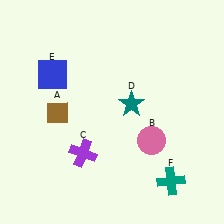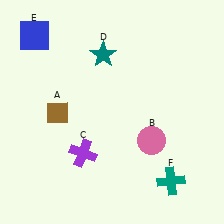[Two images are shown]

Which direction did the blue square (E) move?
The blue square (E) moved up.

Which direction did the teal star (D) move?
The teal star (D) moved up.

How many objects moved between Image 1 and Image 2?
2 objects moved between the two images.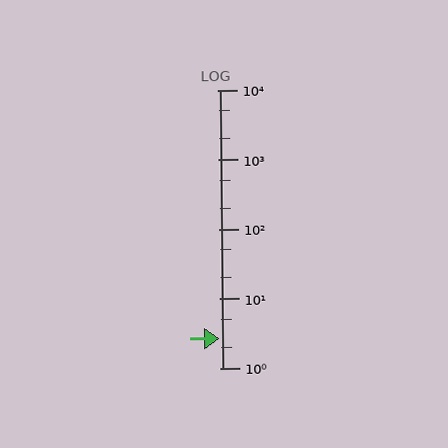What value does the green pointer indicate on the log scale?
The pointer indicates approximately 2.7.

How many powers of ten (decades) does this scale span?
The scale spans 4 decades, from 1 to 10000.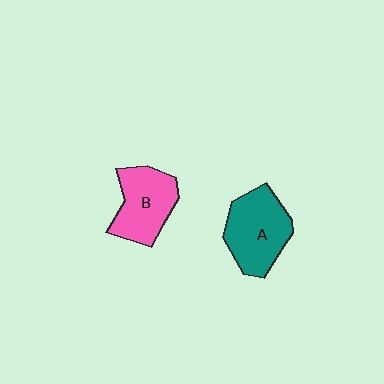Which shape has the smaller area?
Shape B (pink).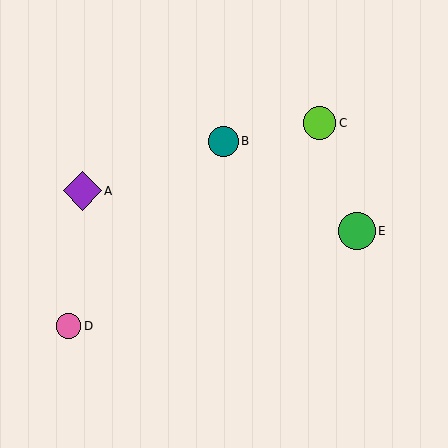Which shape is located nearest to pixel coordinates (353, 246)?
The green circle (labeled E) at (357, 231) is nearest to that location.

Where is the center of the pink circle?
The center of the pink circle is at (69, 326).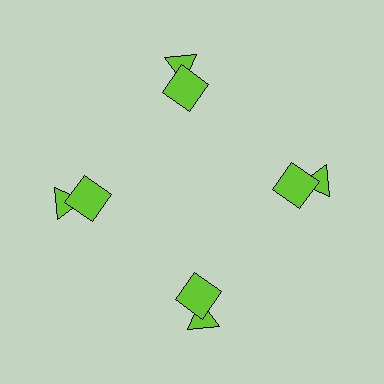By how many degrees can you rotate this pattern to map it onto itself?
The pattern maps onto itself every 90 degrees of rotation.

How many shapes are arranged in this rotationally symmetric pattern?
There are 8 shapes, arranged in 4 groups of 2.